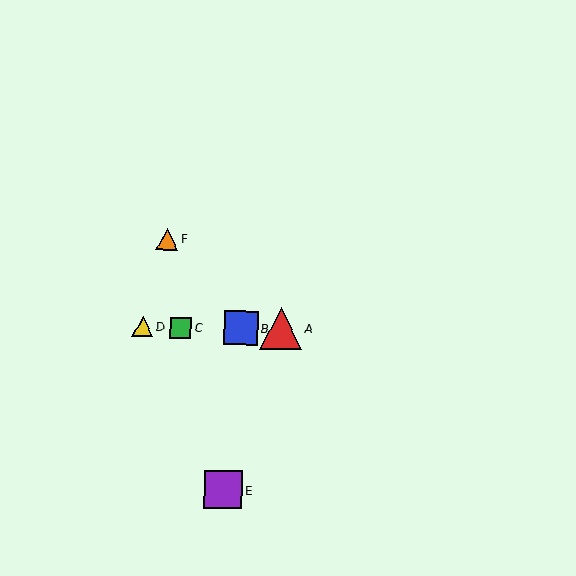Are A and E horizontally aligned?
No, A is at y≈328 and E is at y≈490.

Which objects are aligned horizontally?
Objects A, B, C, D are aligned horizontally.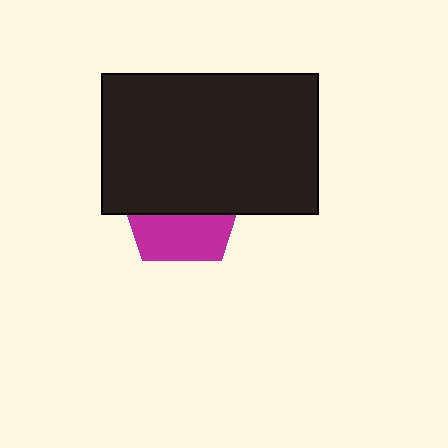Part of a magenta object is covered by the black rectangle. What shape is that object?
It is a pentagon.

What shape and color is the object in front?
The object in front is a black rectangle.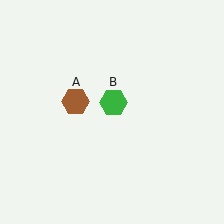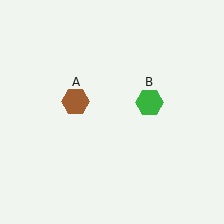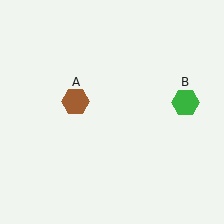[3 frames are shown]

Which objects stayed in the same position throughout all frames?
Brown hexagon (object A) remained stationary.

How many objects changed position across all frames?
1 object changed position: green hexagon (object B).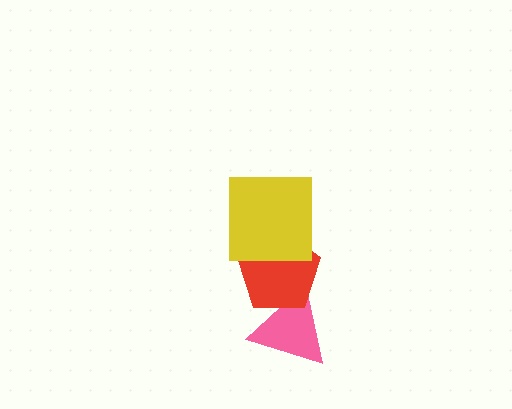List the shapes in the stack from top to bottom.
From top to bottom: the yellow square, the red pentagon, the pink triangle.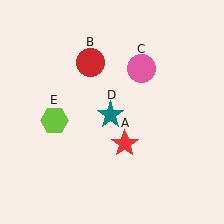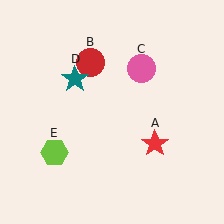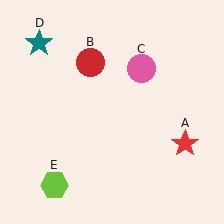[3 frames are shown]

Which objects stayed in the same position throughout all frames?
Red circle (object B) and pink circle (object C) remained stationary.